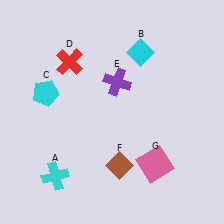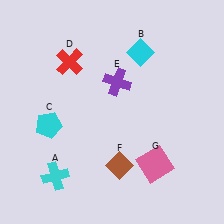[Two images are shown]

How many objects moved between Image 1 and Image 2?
1 object moved between the two images.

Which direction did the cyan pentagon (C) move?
The cyan pentagon (C) moved down.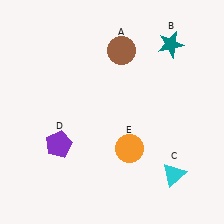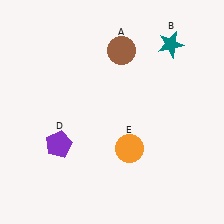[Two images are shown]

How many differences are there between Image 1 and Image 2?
There is 1 difference between the two images.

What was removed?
The cyan triangle (C) was removed in Image 2.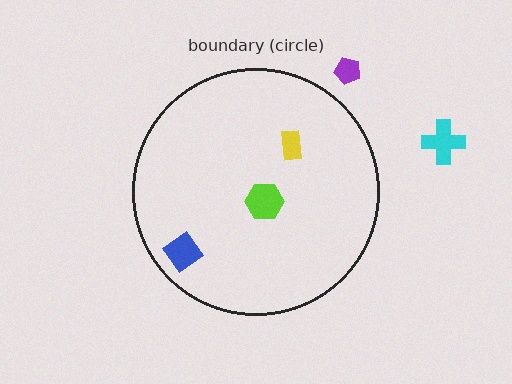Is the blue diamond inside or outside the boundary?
Inside.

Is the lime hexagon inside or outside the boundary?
Inside.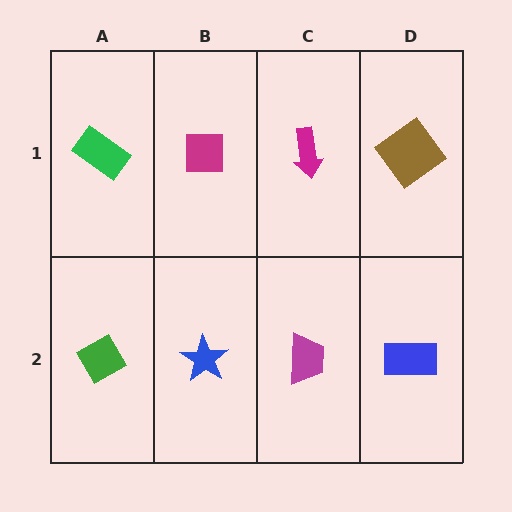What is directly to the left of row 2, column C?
A blue star.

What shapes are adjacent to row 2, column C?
A magenta arrow (row 1, column C), a blue star (row 2, column B), a blue rectangle (row 2, column D).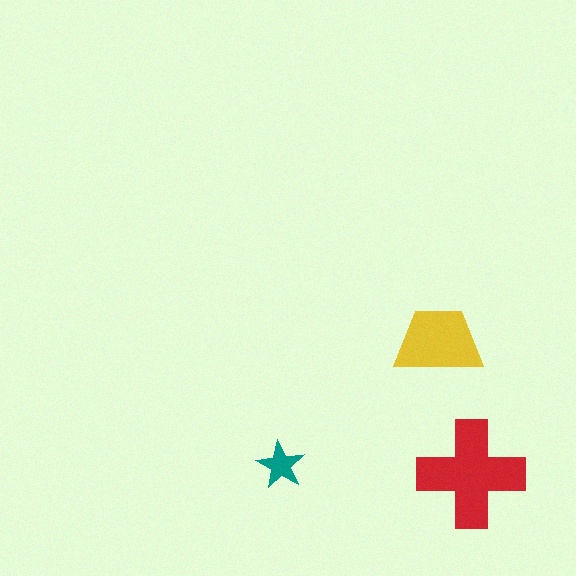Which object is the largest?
The red cross.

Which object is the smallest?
The teal star.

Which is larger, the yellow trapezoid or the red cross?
The red cross.